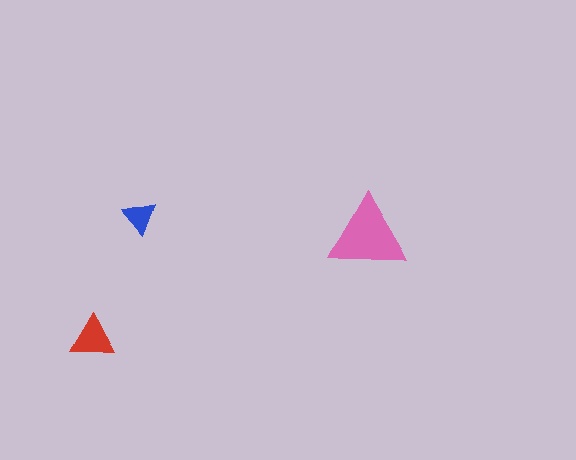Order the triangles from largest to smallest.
the pink one, the red one, the blue one.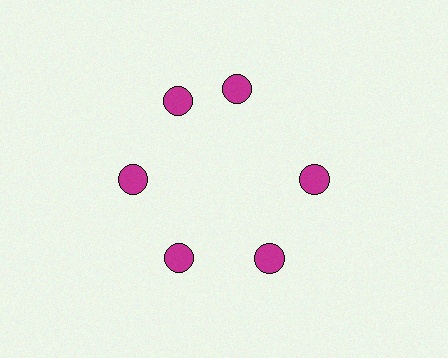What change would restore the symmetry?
The symmetry would be restored by rotating it back into even spacing with its neighbors so that all 6 circles sit at equal angles and equal distance from the center.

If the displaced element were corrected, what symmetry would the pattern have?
It would have 6-fold rotational symmetry — the pattern would map onto itself every 60 degrees.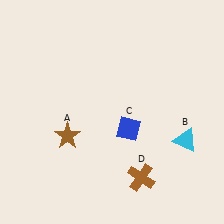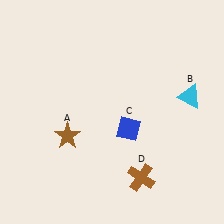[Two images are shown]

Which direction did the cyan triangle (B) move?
The cyan triangle (B) moved up.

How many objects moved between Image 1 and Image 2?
1 object moved between the two images.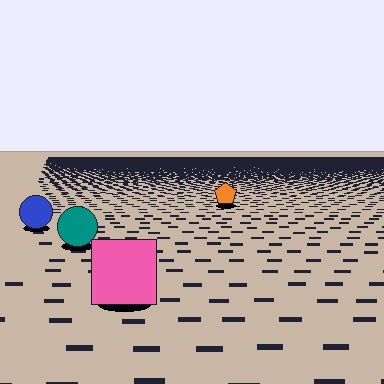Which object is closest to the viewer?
The pink square is closest. The texture marks near it are larger and more spread out.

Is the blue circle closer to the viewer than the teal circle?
No. The teal circle is closer — you can tell from the texture gradient: the ground texture is coarser near it.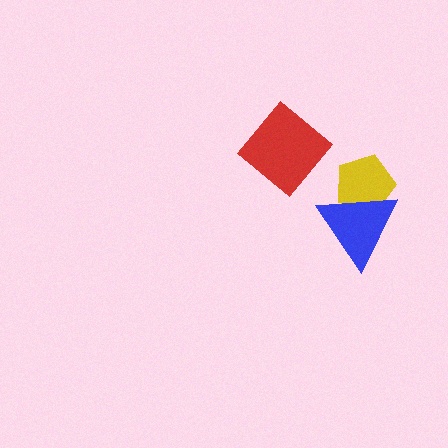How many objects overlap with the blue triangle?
1 object overlaps with the blue triangle.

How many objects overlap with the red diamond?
0 objects overlap with the red diamond.